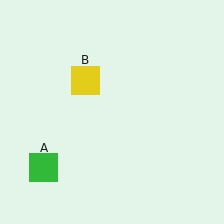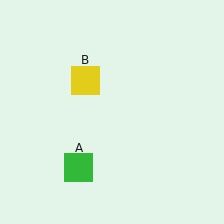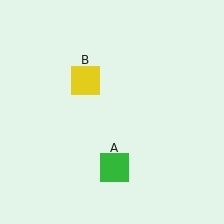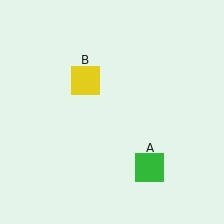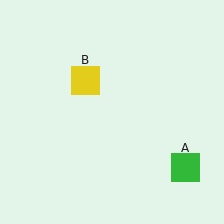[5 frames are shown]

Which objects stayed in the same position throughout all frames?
Yellow square (object B) remained stationary.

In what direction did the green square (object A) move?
The green square (object A) moved right.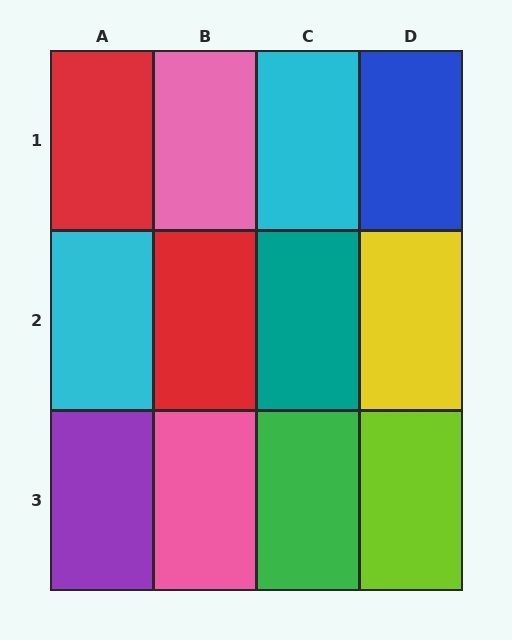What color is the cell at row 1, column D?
Blue.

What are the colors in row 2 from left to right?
Cyan, red, teal, yellow.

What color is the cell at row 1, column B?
Pink.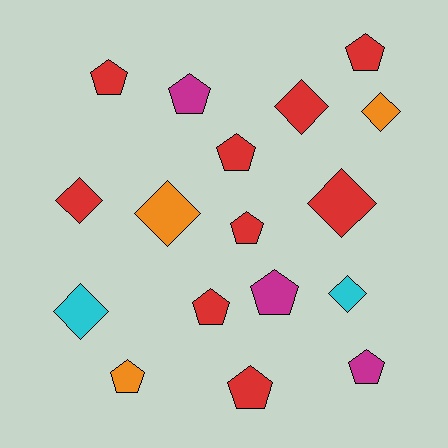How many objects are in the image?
There are 17 objects.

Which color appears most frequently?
Red, with 9 objects.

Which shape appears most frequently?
Pentagon, with 10 objects.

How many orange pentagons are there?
There is 1 orange pentagon.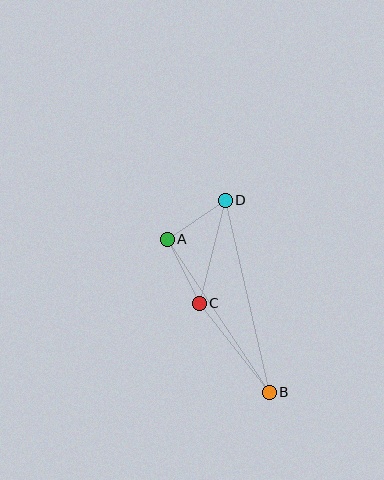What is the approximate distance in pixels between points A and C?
The distance between A and C is approximately 72 pixels.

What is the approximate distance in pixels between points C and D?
The distance between C and D is approximately 107 pixels.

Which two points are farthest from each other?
Points B and D are farthest from each other.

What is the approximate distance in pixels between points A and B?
The distance between A and B is approximately 184 pixels.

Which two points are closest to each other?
Points A and D are closest to each other.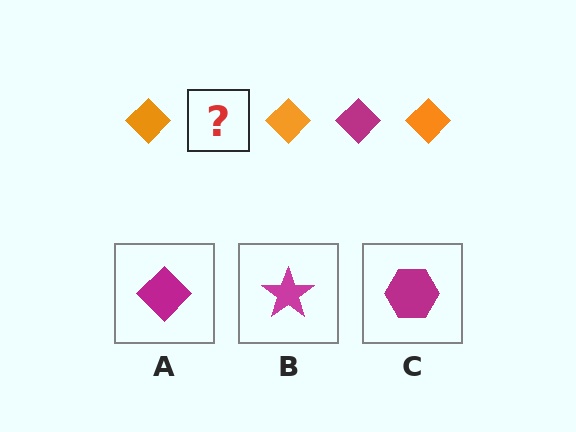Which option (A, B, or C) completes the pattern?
A.